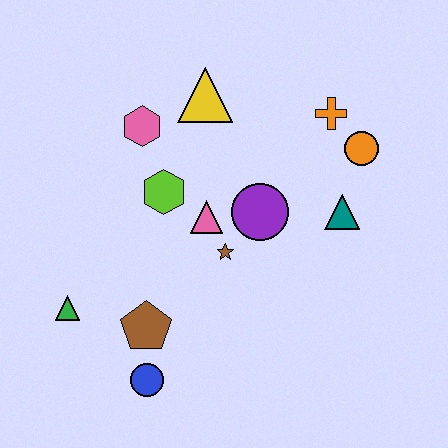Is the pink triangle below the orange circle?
Yes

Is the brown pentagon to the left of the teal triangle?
Yes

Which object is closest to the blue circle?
The brown pentagon is closest to the blue circle.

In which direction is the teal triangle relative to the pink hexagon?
The teal triangle is to the right of the pink hexagon.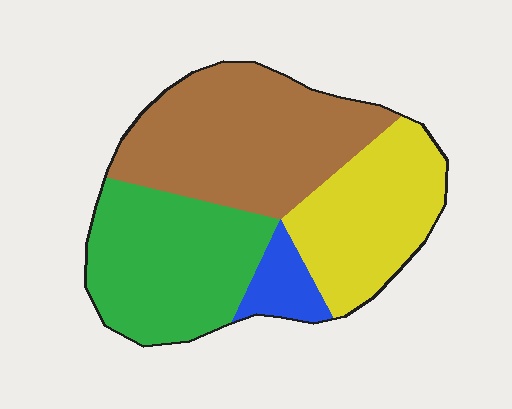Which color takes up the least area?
Blue, at roughly 5%.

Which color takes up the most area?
Brown, at roughly 35%.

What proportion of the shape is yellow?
Yellow covers roughly 25% of the shape.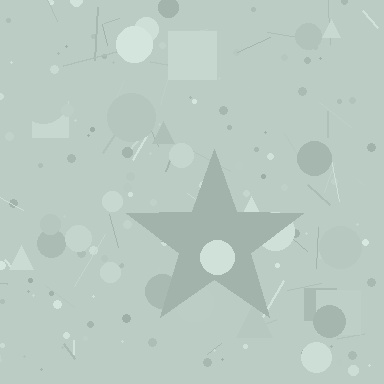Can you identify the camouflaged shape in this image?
The camouflaged shape is a star.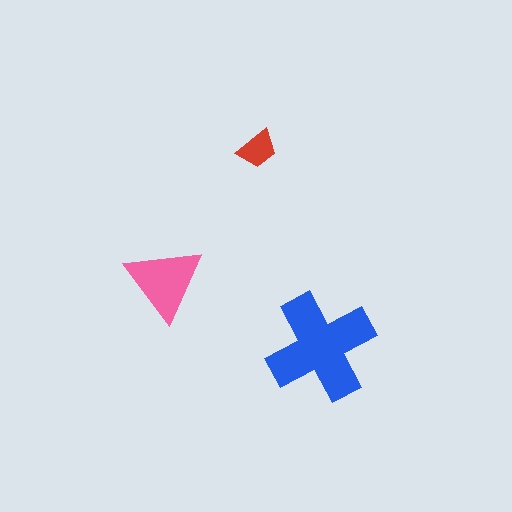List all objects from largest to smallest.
The blue cross, the pink triangle, the red trapezoid.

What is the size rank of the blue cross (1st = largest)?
1st.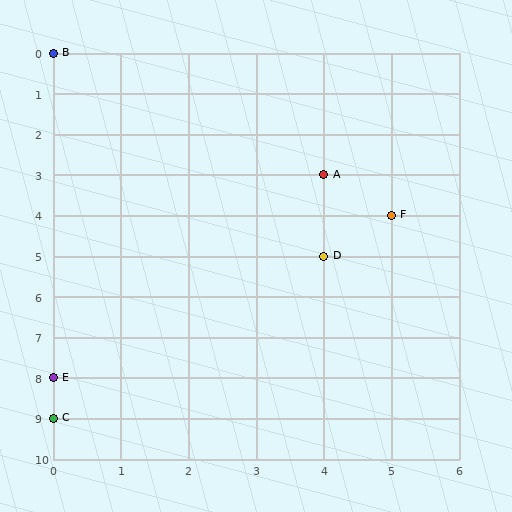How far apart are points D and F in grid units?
Points D and F are 1 column and 1 row apart (about 1.4 grid units diagonally).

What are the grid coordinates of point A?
Point A is at grid coordinates (4, 3).